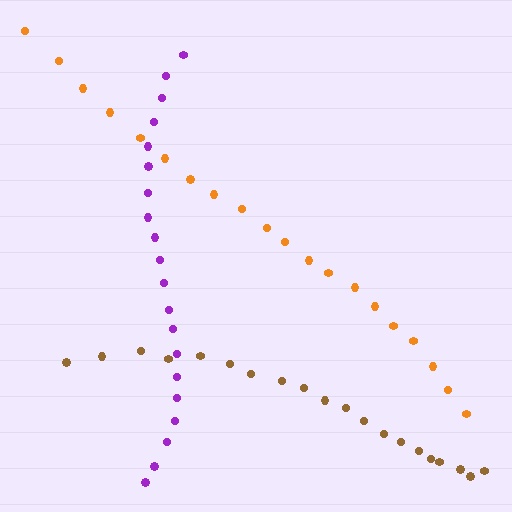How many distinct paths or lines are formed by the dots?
There are 3 distinct paths.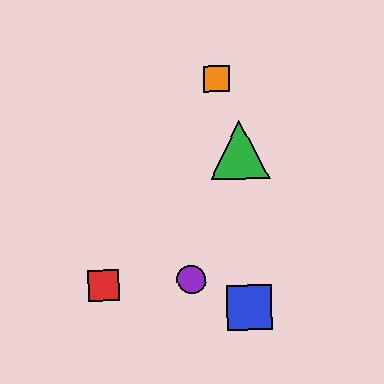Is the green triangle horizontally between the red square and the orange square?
No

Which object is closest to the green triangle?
The orange square is closest to the green triangle.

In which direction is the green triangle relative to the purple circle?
The green triangle is above the purple circle.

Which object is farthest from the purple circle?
The orange square is farthest from the purple circle.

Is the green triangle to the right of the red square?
Yes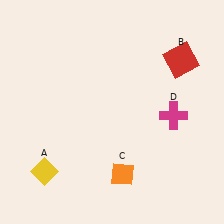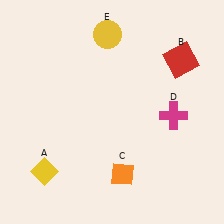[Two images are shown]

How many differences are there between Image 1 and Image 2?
There is 1 difference between the two images.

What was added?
A yellow circle (E) was added in Image 2.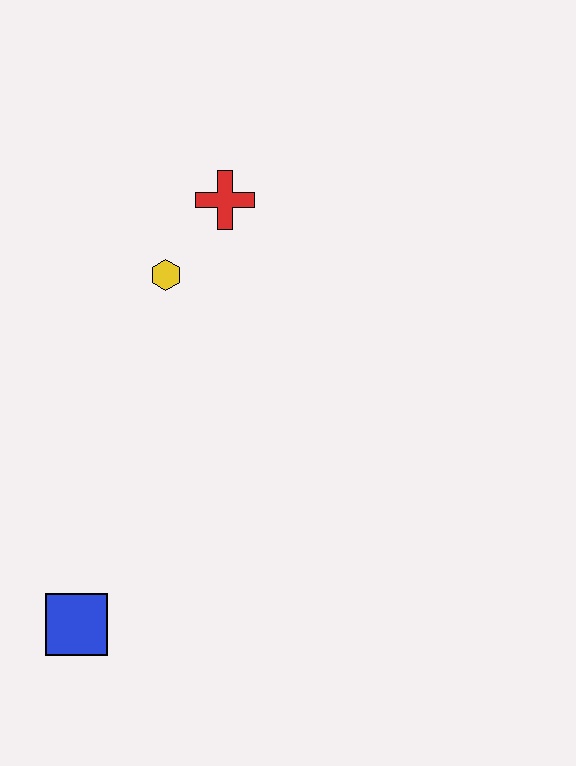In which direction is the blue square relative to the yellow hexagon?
The blue square is below the yellow hexagon.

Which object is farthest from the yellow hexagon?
The blue square is farthest from the yellow hexagon.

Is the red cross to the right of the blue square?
Yes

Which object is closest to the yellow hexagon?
The red cross is closest to the yellow hexagon.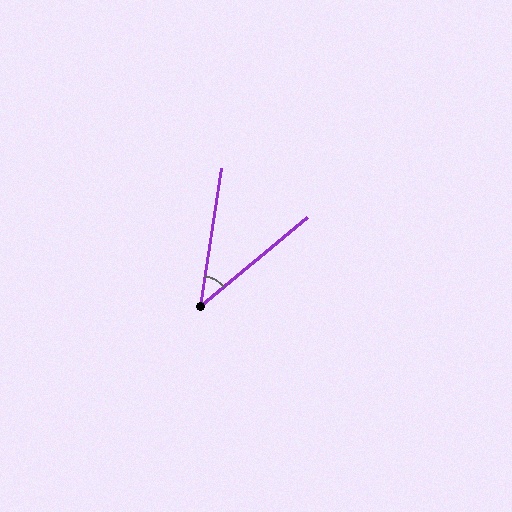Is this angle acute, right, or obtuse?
It is acute.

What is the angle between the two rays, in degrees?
Approximately 42 degrees.